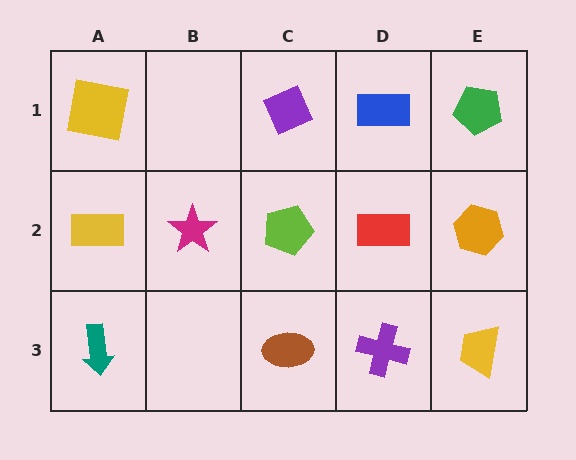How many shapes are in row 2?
5 shapes.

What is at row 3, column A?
A teal arrow.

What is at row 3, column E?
A yellow trapezoid.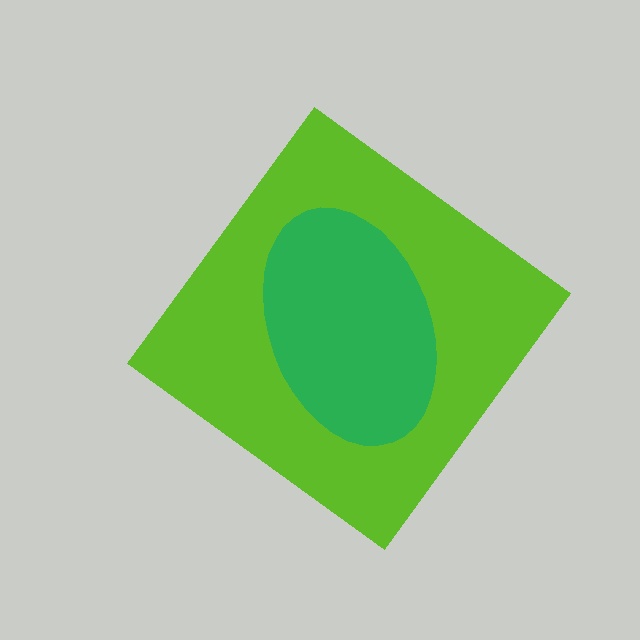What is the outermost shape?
The lime diamond.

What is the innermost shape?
The green ellipse.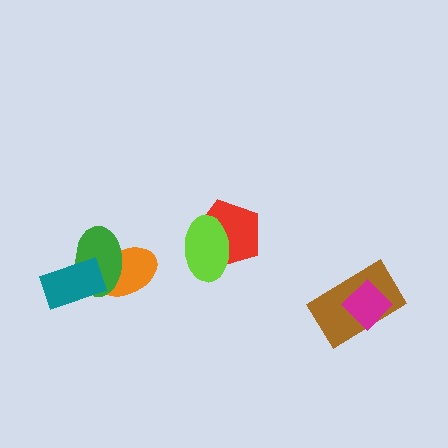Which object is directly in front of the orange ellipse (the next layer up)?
The green ellipse is directly in front of the orange ellipse.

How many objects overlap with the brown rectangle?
1 object overlaps with the brown rectangle.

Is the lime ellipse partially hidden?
No, no other shape covers it.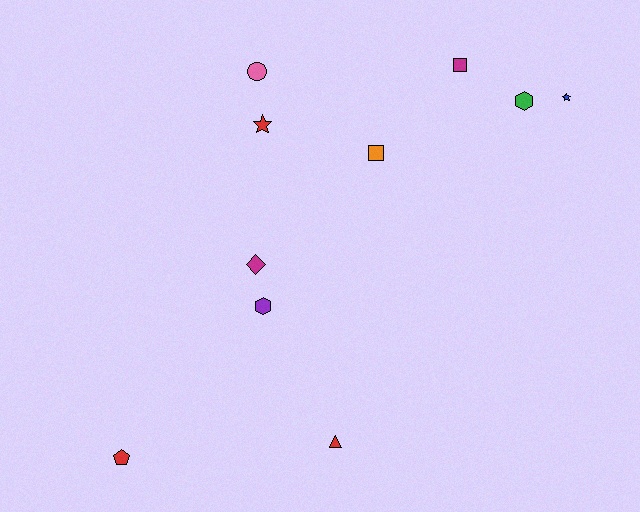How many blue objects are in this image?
There is 1 blue object.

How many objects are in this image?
There are 10 objects.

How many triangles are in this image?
There is 1 triangle.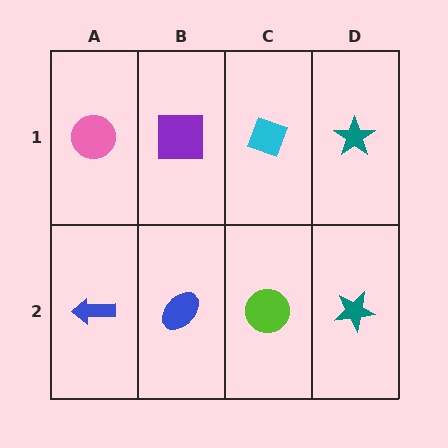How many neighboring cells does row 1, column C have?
3.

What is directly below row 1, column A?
A blue arrow.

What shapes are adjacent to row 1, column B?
A blue ellipse (row 2, column B), a pink circle (row 1, column A), a cyan diamond (row 1, column C).